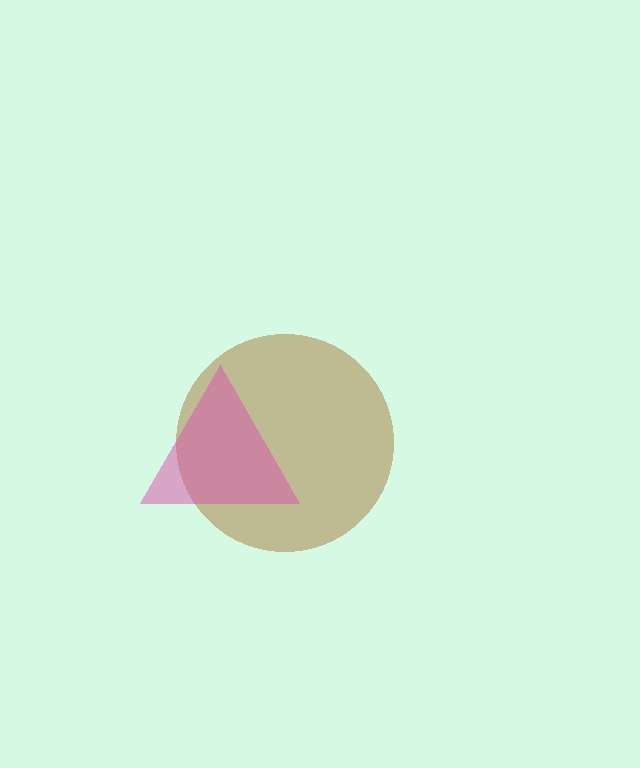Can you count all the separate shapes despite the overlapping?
Yes, there are 2 separate shapes.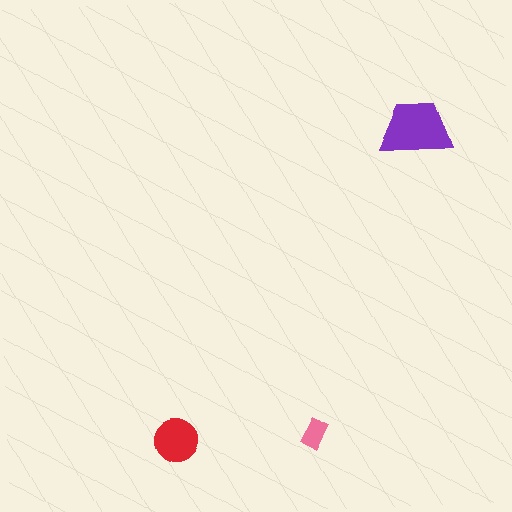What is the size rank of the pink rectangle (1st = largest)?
3rd.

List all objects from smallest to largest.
The pink rectangle, the red circle, the purple trapezoid.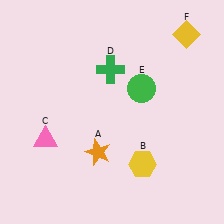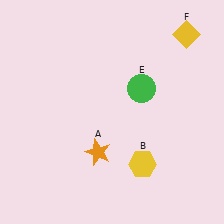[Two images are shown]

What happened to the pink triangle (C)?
The pink triangle (C) was removed in Image 2. It was in the bottom-left area of Image 1.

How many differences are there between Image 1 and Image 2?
There are 2 differences between the two images.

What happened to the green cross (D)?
The green cross (D) was removed in Image 2. It was in the top-left area of Image 1.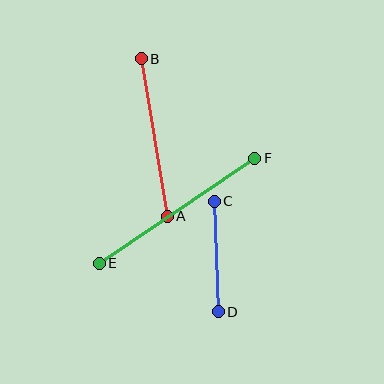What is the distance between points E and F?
The distance is approximately 188 pixels.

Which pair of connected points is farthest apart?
Points E and F are farthest apart.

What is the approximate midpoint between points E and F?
The midpoint is at approximately (177, 211) pixels.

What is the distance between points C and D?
The distance is approximately 110 pixels.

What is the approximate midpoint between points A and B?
The midpoint is at approximately (154, 138) pixels.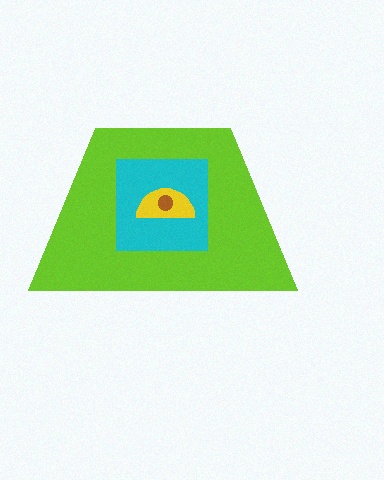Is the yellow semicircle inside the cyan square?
Yes.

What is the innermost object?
The brown circle.